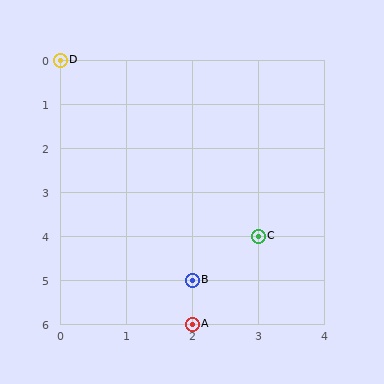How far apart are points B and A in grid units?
Points B and A are 1 row apart.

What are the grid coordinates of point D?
Point D is at grid coordinates (0, 0).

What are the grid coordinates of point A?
Point A is at grid coordinates (2, 6).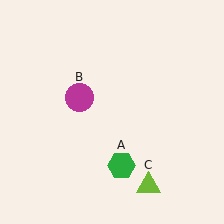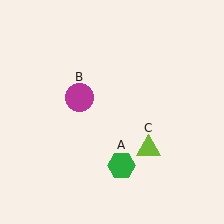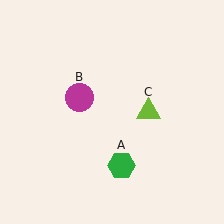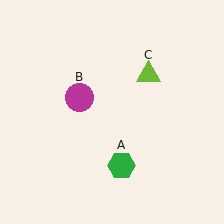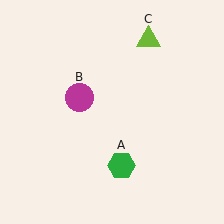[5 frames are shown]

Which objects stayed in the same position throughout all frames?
Green hexagon (object A) and magenta circle (object B) remained stationary.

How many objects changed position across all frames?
1 object changed position: lime triangle (object C).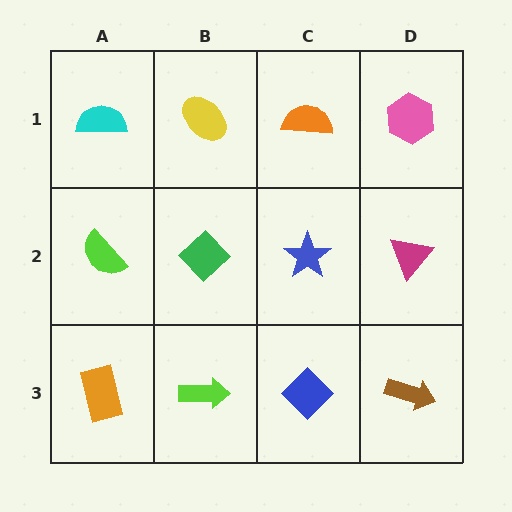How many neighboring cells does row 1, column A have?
2.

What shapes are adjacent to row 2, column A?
A cyan semicircle (row 1, column A), an orange rectangle (row 3, column A), a green diamond (row 2, column B).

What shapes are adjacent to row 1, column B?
A green diamond (row 2, column B), a cyan semicircle (row 1, column A), an orange semicircle (row 1, column C).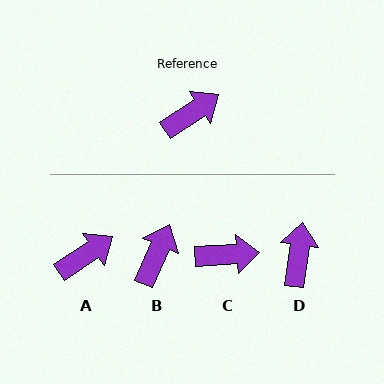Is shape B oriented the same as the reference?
No, it is off by about 33 degrees.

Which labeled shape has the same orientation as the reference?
A.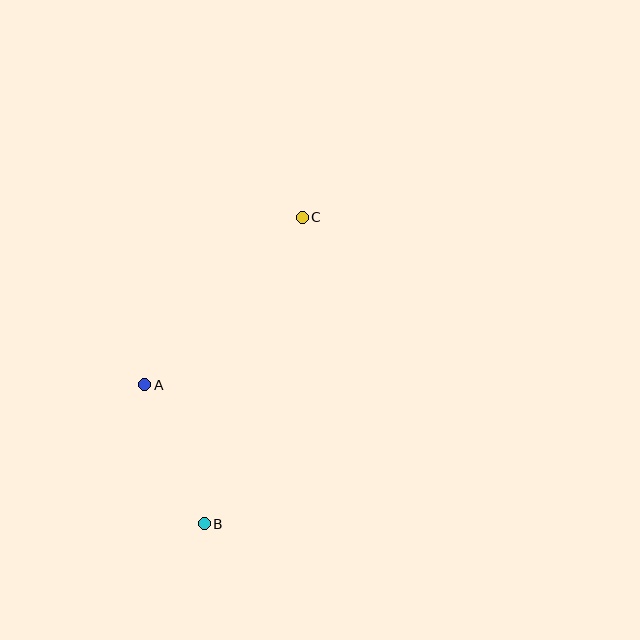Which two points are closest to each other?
Points A and B are closest to each other.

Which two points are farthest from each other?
Points B and C are farthest from each other.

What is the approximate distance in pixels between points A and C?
The distance between A and C is approximately 230 pixels.